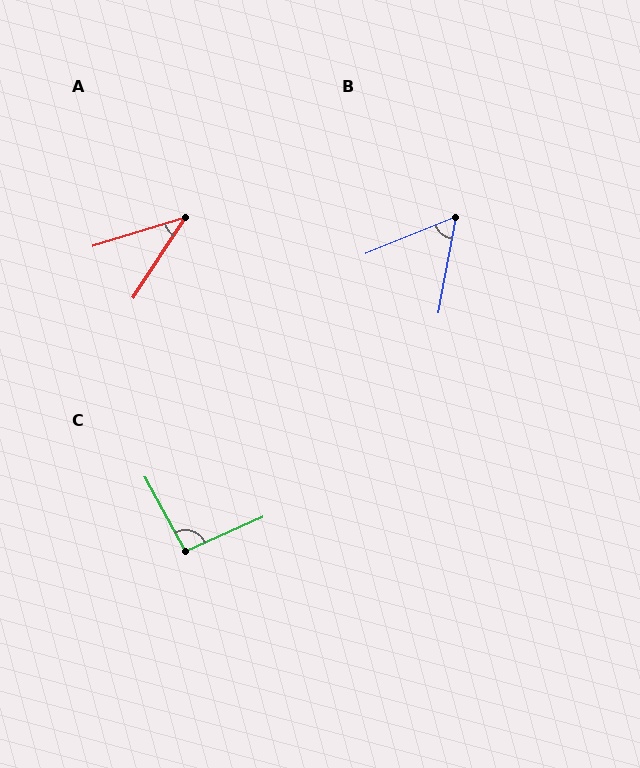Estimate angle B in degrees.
Approximately 57 degrees.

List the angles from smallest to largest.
A (40°), B (57°), C (95°).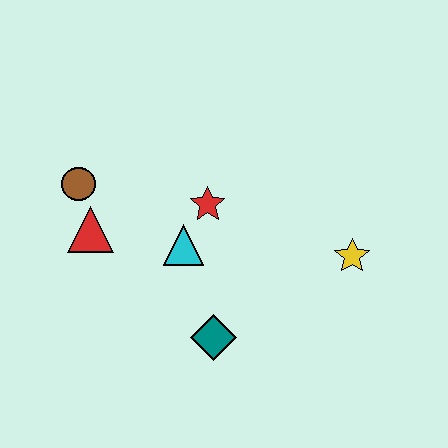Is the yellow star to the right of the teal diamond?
Yes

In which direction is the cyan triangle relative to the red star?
The cyan triangle is below the red star.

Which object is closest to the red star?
The cyan triangle is closest to the red star.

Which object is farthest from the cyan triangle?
The yellow star is farthest from the cyan triangle.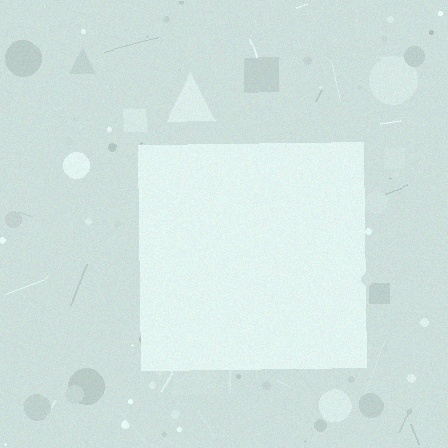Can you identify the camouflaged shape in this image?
The camouflaged shape is a square.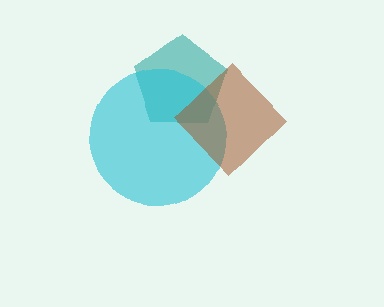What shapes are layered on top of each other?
The layered shapes are: a teal pentagon, a cyan circle, a brown diamond.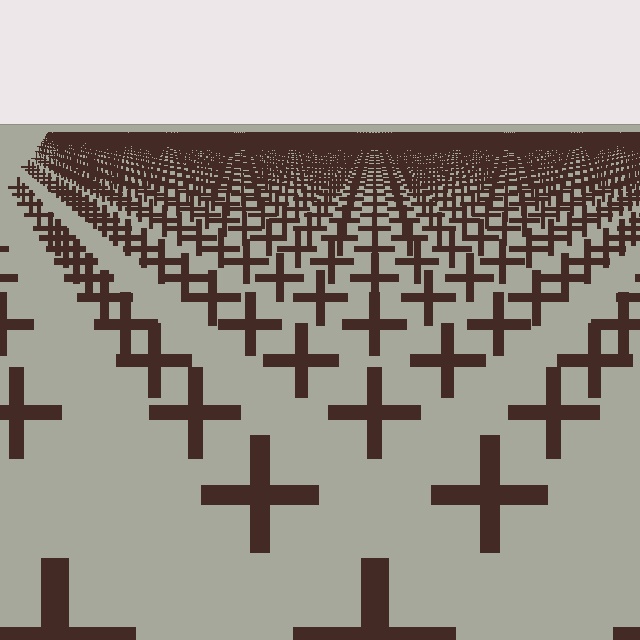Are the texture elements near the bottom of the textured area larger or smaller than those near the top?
Larger. Near the bottom, elements are closer to the viewer and appear at a bigger on-screen size.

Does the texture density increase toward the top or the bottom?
Density increases toward the top.